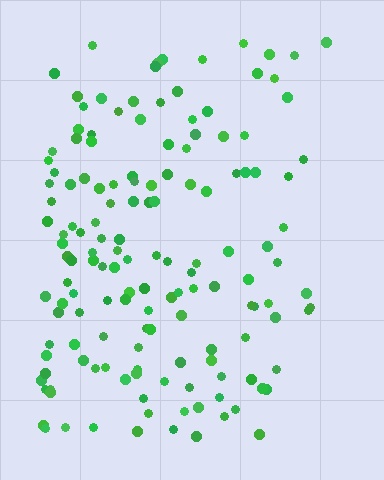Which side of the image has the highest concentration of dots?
The left.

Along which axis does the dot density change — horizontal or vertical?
Horizontal.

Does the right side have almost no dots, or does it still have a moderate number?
Still a moderate number, just noticeably fewer than the left.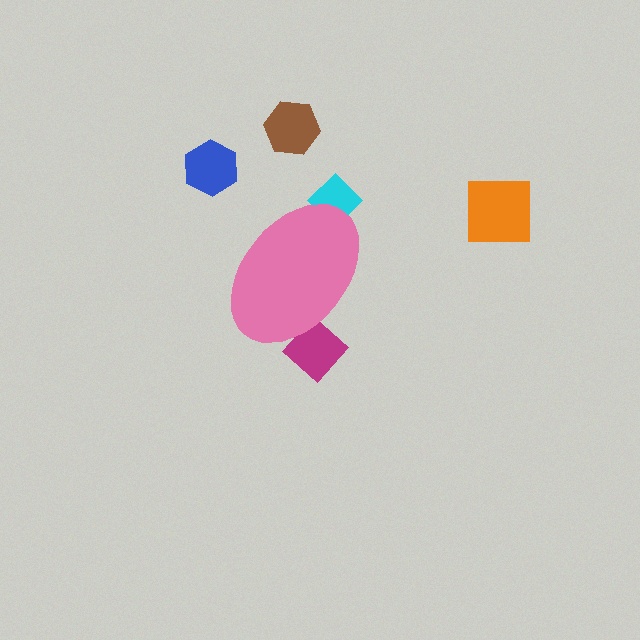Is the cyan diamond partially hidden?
Yes, the cyan diamond is partially hidden behind the pink ellipse.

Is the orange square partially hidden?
No, the orange square is fully visible.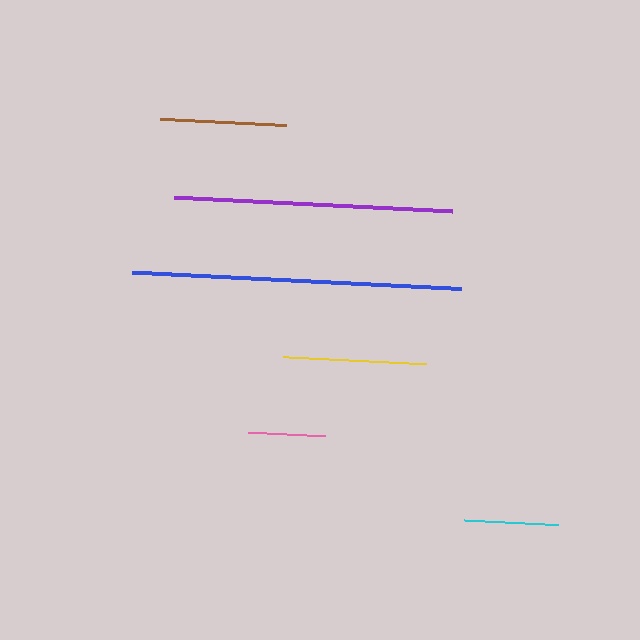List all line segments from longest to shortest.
From longest to shortest: blue, purple, yellow, brown, cyan, pink.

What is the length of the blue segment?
The blue segment is approximately 329 pixels long.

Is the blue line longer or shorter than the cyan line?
The blue line is longer than the cyan line.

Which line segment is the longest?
The blue line is the longest at approximately 329 pixels.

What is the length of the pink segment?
The pink segment is approximately 78 pixels long.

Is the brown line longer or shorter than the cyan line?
The brown line is longer than the cyan line.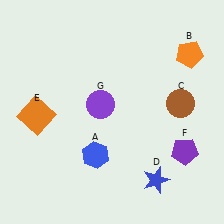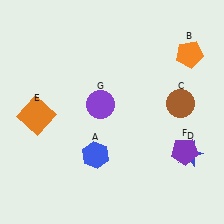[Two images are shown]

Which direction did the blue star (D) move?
The blue star (D) moved right.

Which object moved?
The blue star (D) moved right.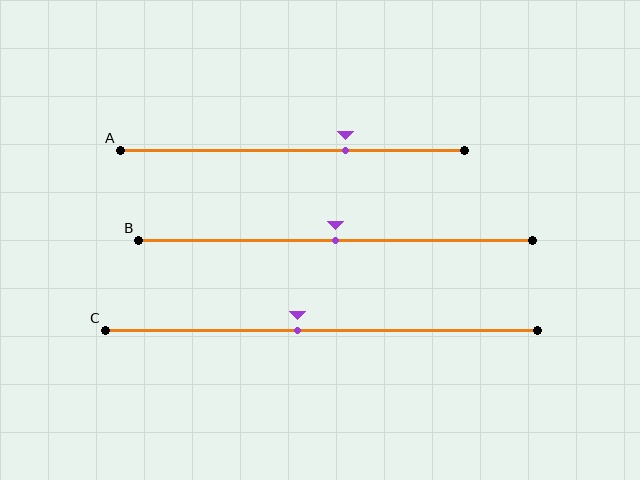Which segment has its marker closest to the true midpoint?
Segment B has its marker closest to the true midpoint.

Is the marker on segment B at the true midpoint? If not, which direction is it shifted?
Yes, the marker on segment B is at the true midpoint.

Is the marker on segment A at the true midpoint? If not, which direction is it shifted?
No, the marker on segment A is shifted to the right by about 15% of the segment length.